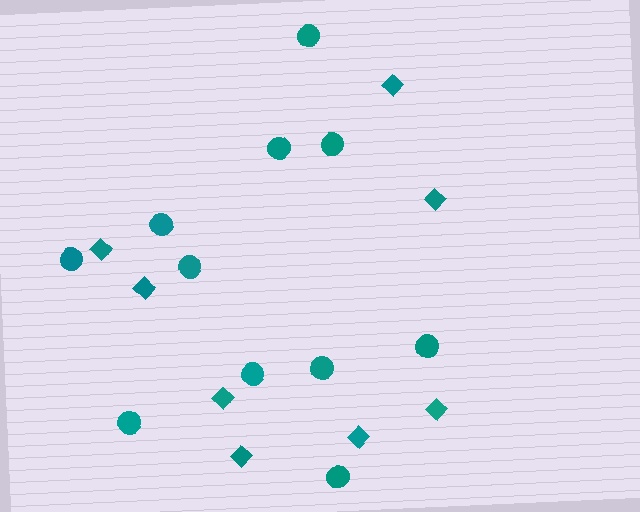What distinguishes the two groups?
There are 2 groups: one group of circles (11) and one group of diamonds (8).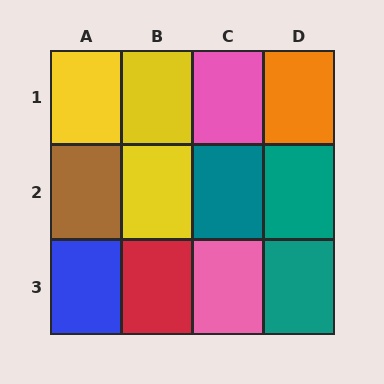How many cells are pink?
2 cells are pink.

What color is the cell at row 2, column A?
Brown.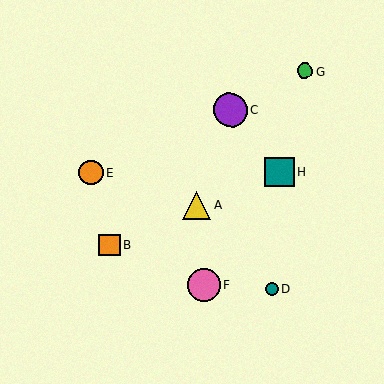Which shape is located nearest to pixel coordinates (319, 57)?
The green circle (labeled G) at (305, 71) is nearest to that location.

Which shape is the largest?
The purple circle (labeled C) is the largest.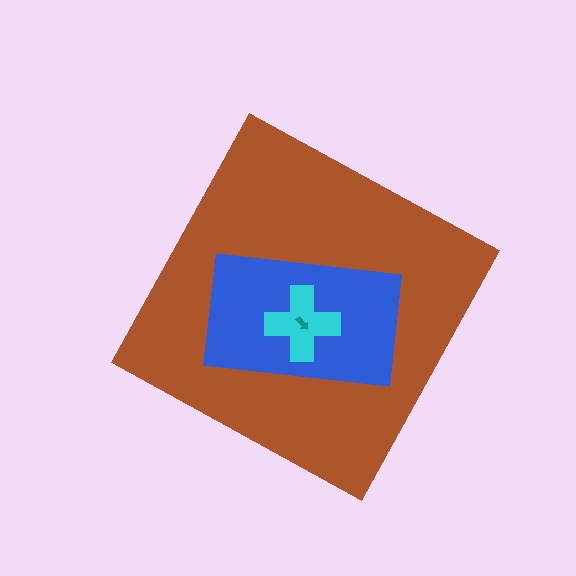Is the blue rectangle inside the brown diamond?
Yes.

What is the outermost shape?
The brown diamond.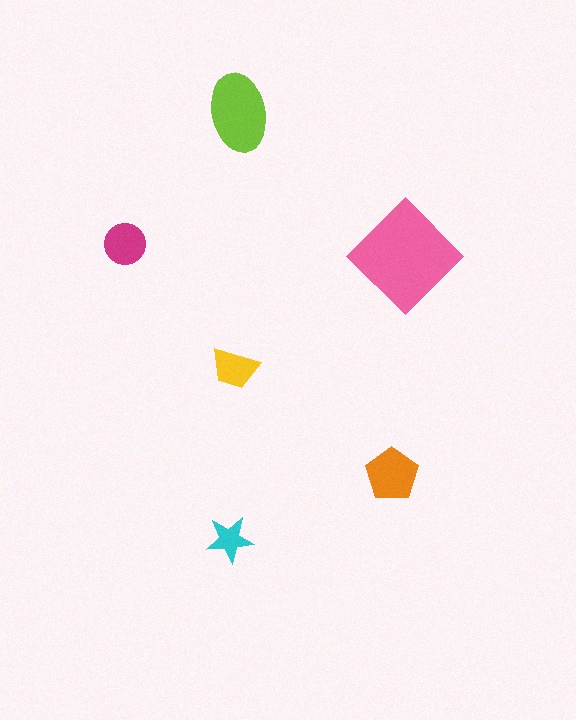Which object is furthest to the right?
The pink diamond is rightmost.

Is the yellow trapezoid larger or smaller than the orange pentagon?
Smaller.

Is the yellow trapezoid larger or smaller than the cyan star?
Larger.